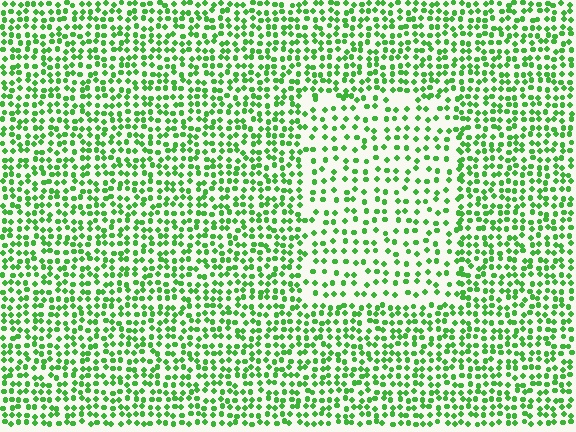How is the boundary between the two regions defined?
The boundary is defined by a change in element density (approximately 1.8x ratio). All elements are the same color, size, and shape.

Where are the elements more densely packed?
The elements are more densely packed outside the rectangle boundary.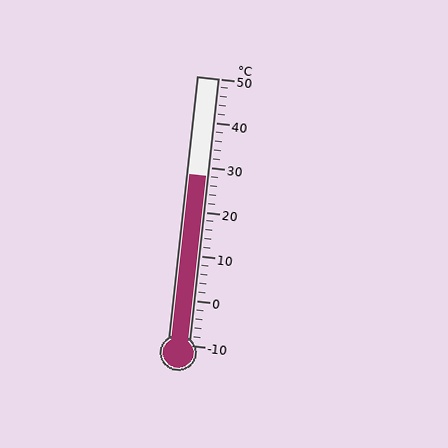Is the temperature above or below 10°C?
The temperature is above 10°C.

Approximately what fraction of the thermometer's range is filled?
The thermometer is filled to approximately 65% of its range.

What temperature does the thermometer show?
The thermometer shows approximately 28°C.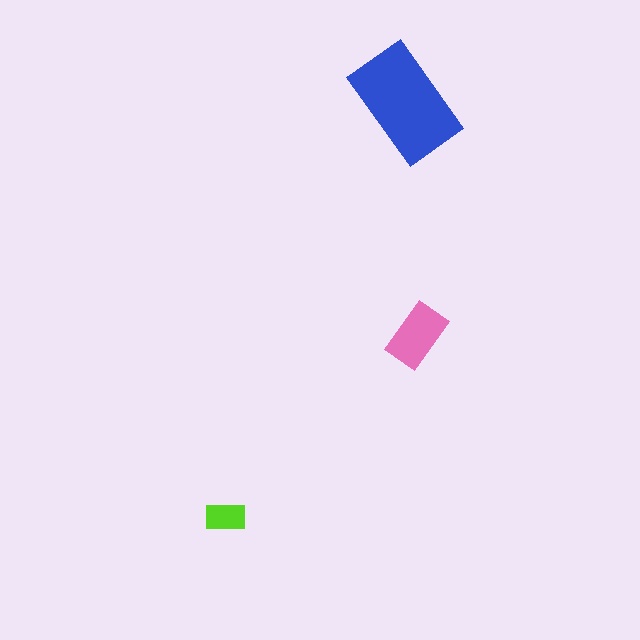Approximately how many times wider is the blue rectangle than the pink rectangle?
About 2 times wider.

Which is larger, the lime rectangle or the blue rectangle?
The blue one.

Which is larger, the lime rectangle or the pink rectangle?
The pink one.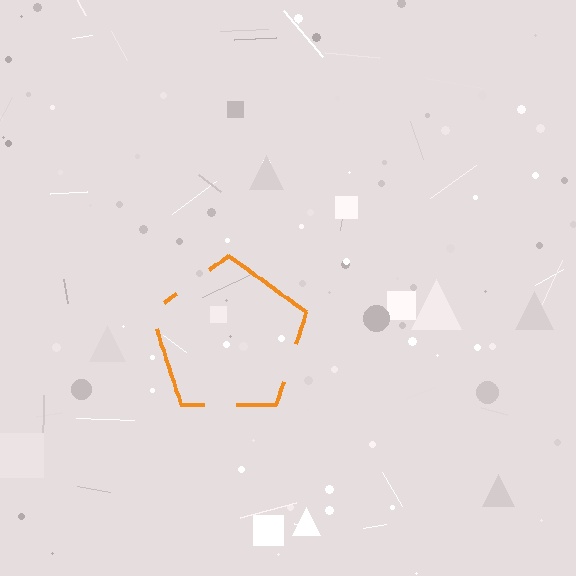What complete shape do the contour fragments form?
The contour fragments form a pentagon.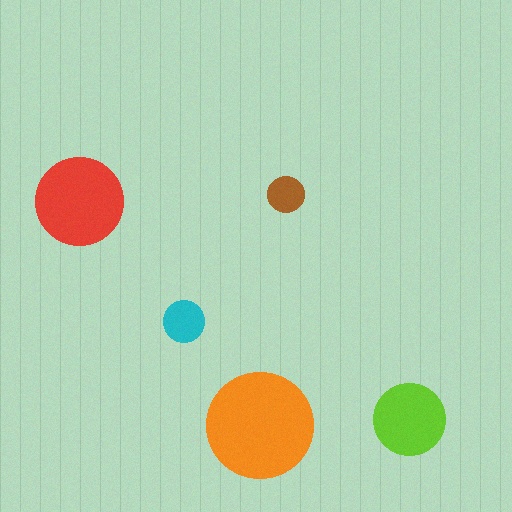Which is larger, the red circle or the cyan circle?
The red one.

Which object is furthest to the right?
The lime circle is rightmost.